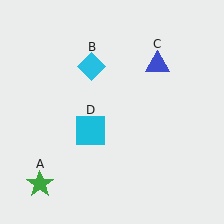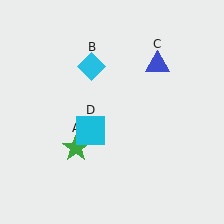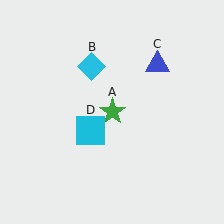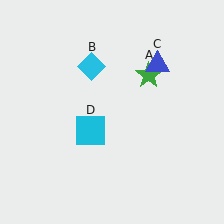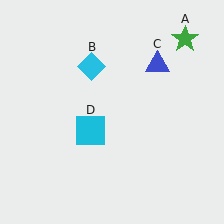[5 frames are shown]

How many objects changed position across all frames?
1 object changed position: green star (object A).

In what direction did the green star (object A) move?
The green star (object A) moved up and to the right.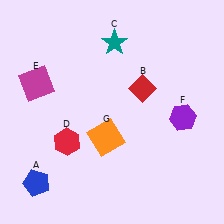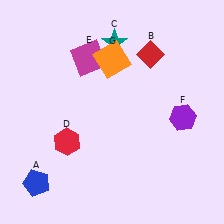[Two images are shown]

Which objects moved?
The objects that moved are: the red diamond (B), the magenta square (E), the orange square (G).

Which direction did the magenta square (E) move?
The magenta square (E) moved right.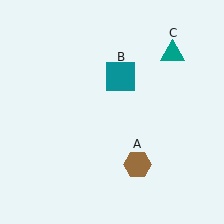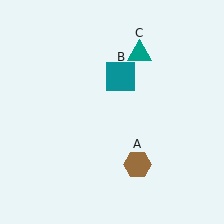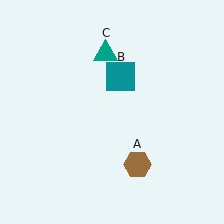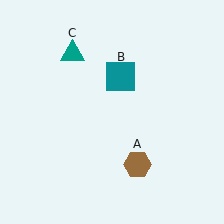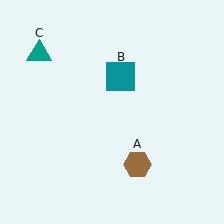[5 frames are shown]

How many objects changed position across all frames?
1 object changed position: teal triangle (object C).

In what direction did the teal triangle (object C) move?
The teal triangle (object C) moved left.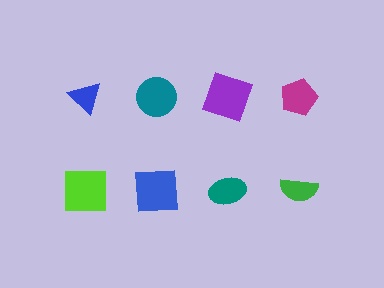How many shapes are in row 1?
4 shapes.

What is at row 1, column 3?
A purple square.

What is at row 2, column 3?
A teal ellipse.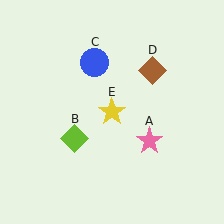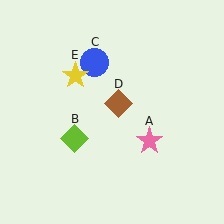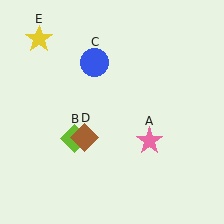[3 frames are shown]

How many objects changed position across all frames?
2 objects changed position: brown diamond (object D), yellow star (object E).